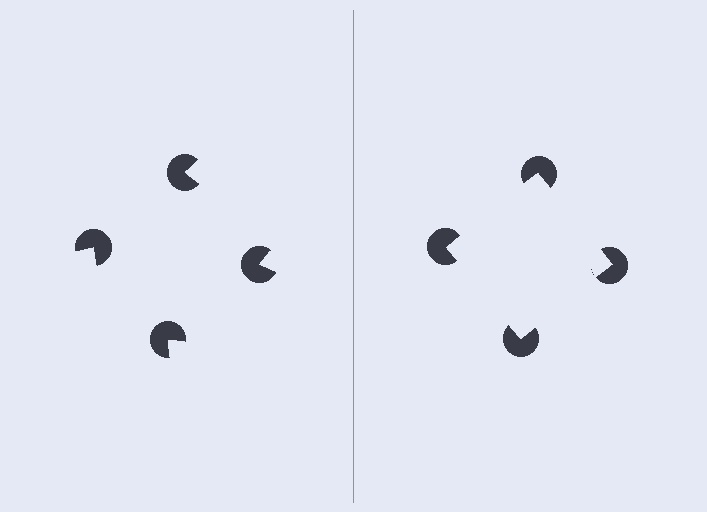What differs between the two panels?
The pac-man discs are positioned identically on both sides; only the wedge orientations differ. On the right they align to a square; on the left they are misaligned.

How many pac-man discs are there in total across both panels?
8 — 4 on each side.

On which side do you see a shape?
An illusory square appears on the right side. On the left side the wedge cuts are rotated, so no coherent shape forms.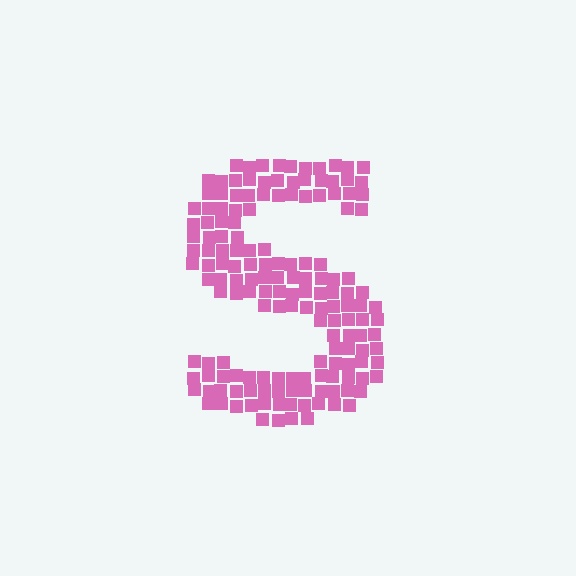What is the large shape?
The large shape is the letter S.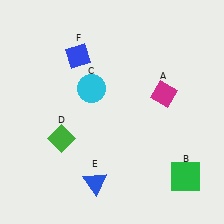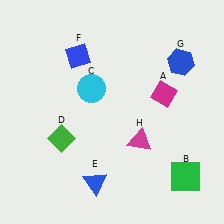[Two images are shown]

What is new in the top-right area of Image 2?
A blue hexagon (G) was added in the top-right area of Image 2.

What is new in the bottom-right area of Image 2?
A magenta triangle (H) was added in the bottom-right area of Image 2.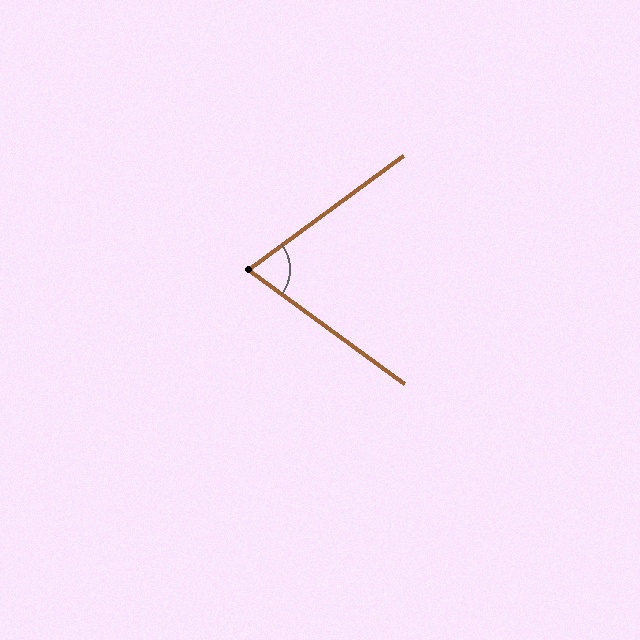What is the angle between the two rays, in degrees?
Approximately 73 degrees.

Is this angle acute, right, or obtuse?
It is acute.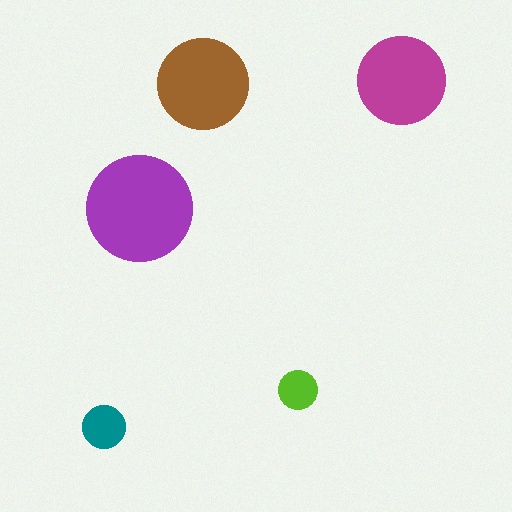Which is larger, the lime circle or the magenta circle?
The magenta one.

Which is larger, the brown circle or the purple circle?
The purple one.